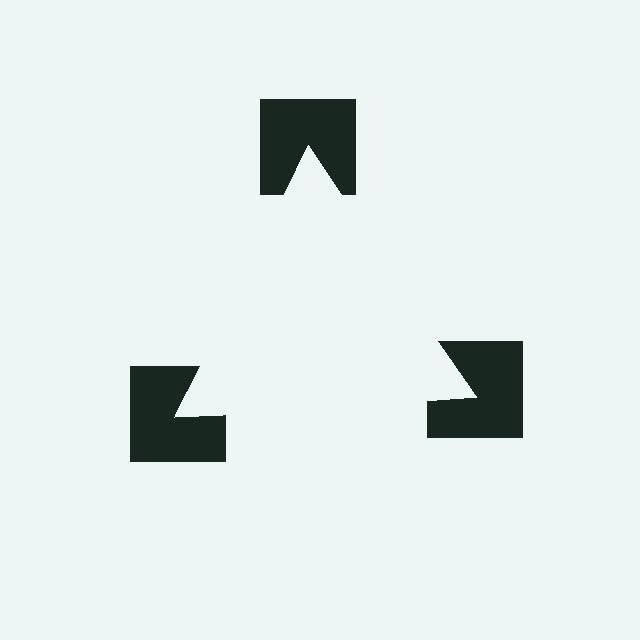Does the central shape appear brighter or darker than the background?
It typically appears slightly brighter than the background, even though no actual brightness change is drawn.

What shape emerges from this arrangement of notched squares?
An illusory triangle — its edges are inferred from the aligned wedge cuts in the notched squares, not physically drawn.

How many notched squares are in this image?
There are 3 — one at each vertex of the illusory triangle.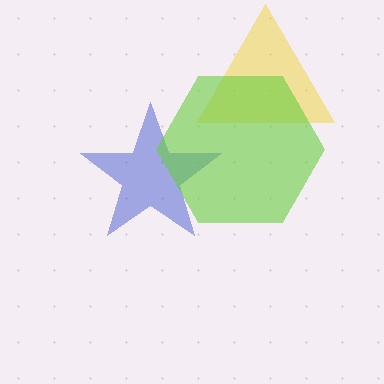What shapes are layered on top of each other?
The layered shapes are: a yellow triangle, a blue star, a lime hexagon.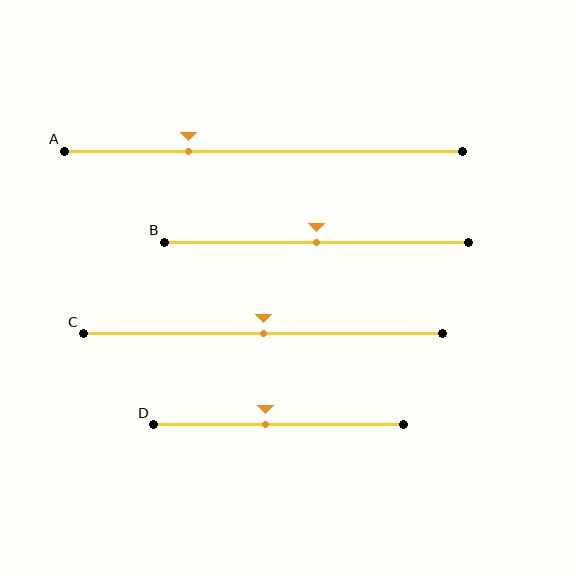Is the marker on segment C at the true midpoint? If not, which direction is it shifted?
Yes, the marker on segment C is at the true midpoint.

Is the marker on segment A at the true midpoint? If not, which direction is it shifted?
No, the marker on segment A is shifted to the left by about 19% of the segment length.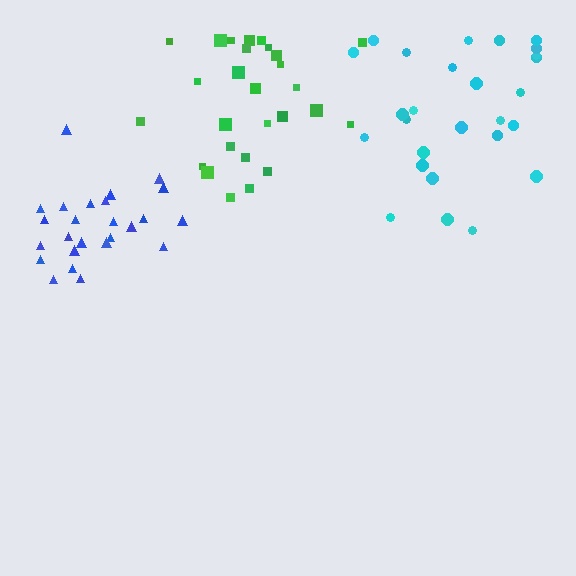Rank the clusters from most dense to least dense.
blue, green, cyan.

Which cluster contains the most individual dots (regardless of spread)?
Green (28).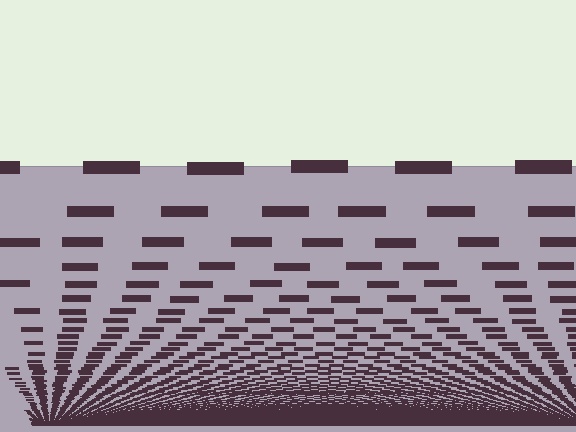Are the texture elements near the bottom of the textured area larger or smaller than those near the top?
Smaller. The gradient is inverted — elements near the bottom are smaller and denser.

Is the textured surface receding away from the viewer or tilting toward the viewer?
The surface appears to tilt toward the viewer. Texture elements get larger and sparser toward the top.